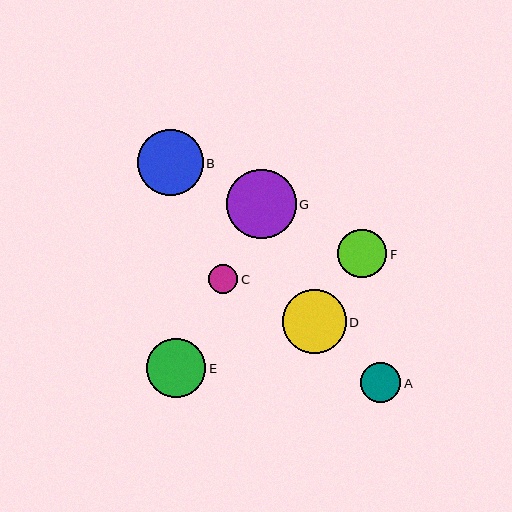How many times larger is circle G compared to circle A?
Circle G is approximately 1.7 times the size of circle A.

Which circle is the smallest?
Circle C is the smallest with a size of approximately 29 pixels.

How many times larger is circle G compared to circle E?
Circle G is approximately 1.2 times the size of circle E.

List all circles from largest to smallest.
From largest to smallest: G, B, D, E, F, A, C.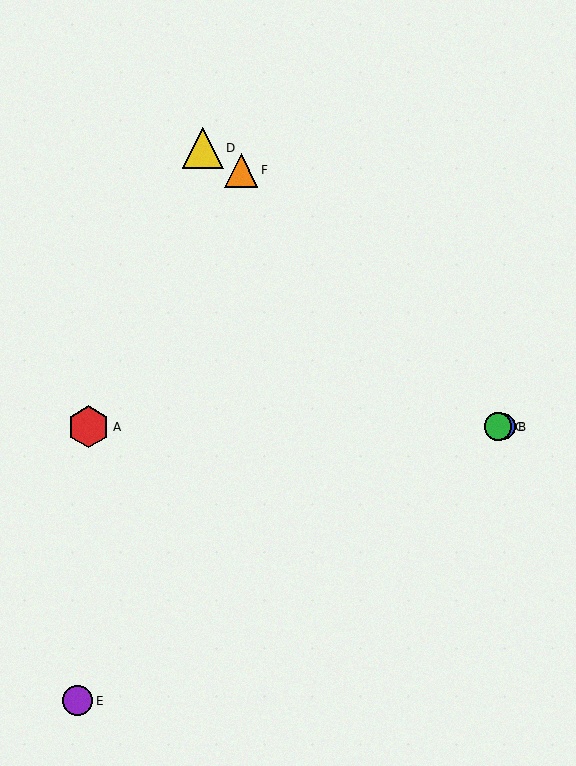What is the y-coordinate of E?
Object E is at y≈701.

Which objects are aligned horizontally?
Objects A, B, C are aligned horizontally.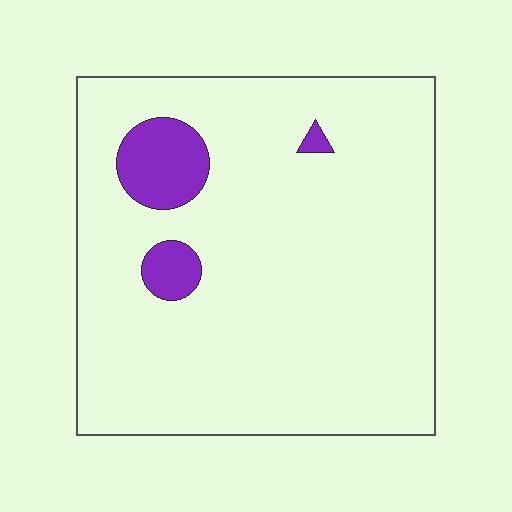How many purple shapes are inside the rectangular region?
3.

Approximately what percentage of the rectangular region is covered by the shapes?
Approximately 10%.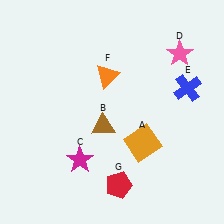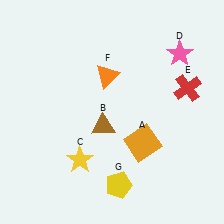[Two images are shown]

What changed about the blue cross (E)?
In Image 1, E is blue. In Image 2, it changed to red.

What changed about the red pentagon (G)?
In Image 1, G is red. In Image 2, it changed to yellow.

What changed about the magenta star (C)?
In Image 1, C is magenta. In Image 2, it changed to yellow.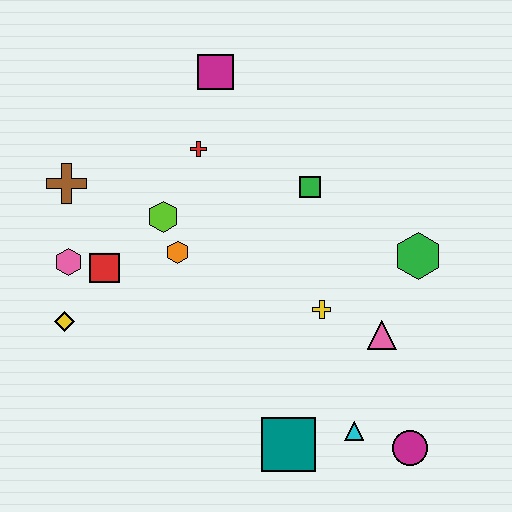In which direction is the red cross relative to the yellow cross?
The red cross is above the yellow cross.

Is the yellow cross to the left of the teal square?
No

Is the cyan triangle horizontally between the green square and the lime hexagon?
No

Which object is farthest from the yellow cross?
The brown cross is farthest from the yellow cross.